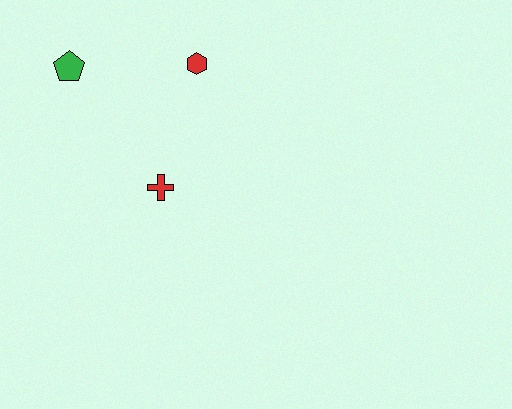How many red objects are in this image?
There are 2 red objects.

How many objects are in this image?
There are 3 objects.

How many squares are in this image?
There are no squares.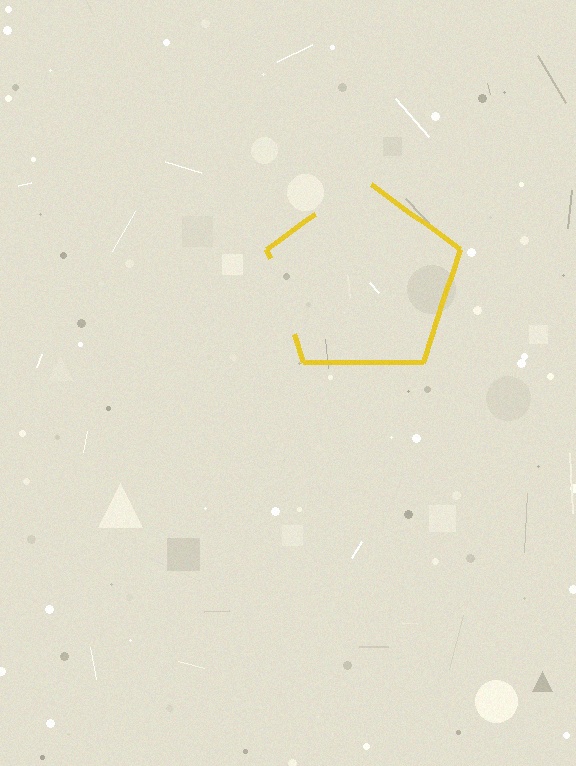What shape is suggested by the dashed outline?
The dashed outline suggests a pentagon.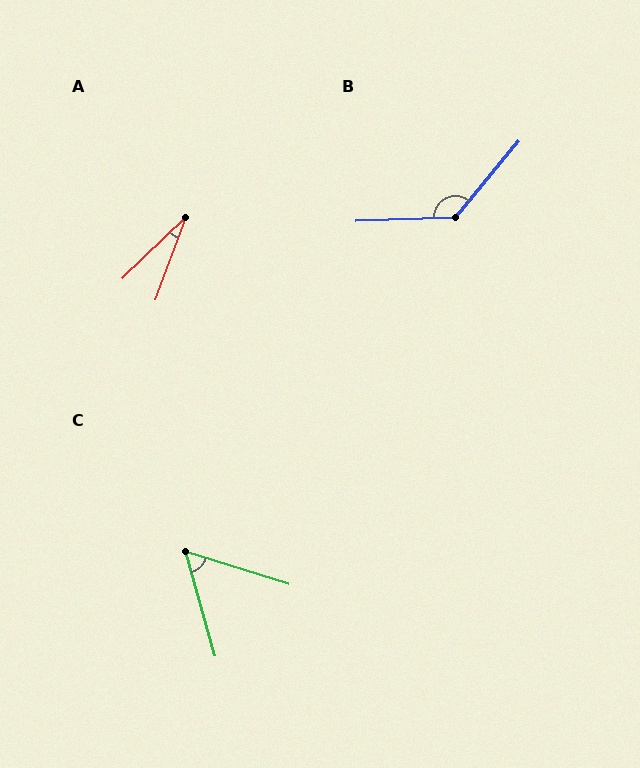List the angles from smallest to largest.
A (26°), C (57°), B (131°).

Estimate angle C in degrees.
Approximately 57 degrees.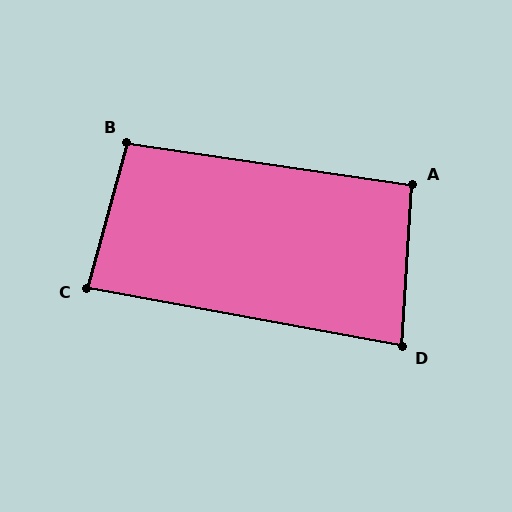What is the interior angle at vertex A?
Approximately 95 degrees (approximately right).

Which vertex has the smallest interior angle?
D, at approximately 83 degrees.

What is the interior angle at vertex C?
Approximately 85 degrees (approximately right).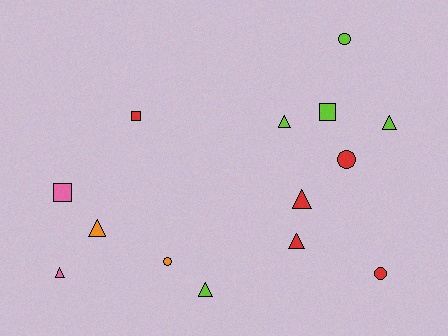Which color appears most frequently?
Red, with 5 objects.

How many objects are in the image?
There are 14 objects.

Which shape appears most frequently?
Triangle, with 7 objects.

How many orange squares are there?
There are no orange squares.